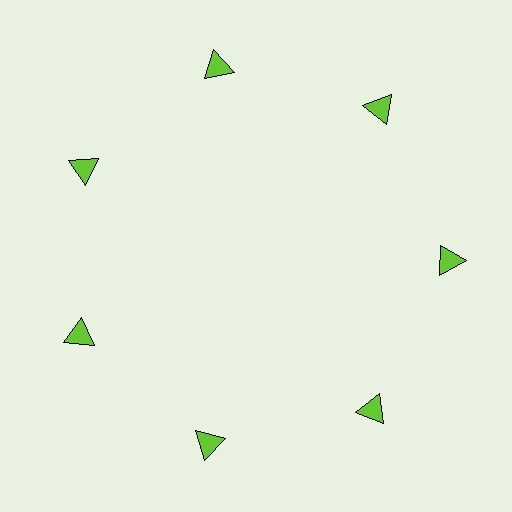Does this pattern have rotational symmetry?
Yes, this pattern has 7-fold rotational symmetry. It looks the same after rotating 51 degrees around the center.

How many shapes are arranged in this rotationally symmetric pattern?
There are 7 shapes, arranged in 7 groups of 1.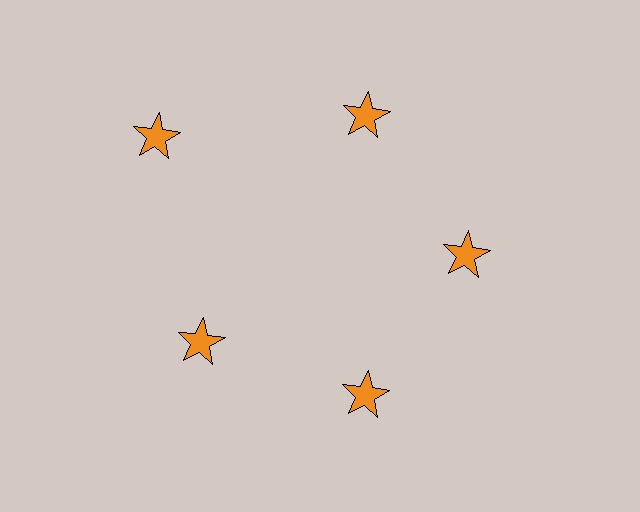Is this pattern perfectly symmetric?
No. The 5 orange stars are arranged in a ring, but one element near the 10 o'clock position is pushed outward from the center, breaking the 5-fold rotational symmetry.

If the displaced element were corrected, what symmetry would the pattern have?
It would have 5-fold rotational symmetry — the pattern would map onto itself every 72 degrees.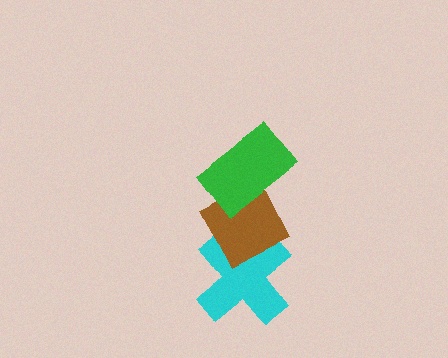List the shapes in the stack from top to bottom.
From top to bottom: the green rectangle, the brown diamond, the cyan cross.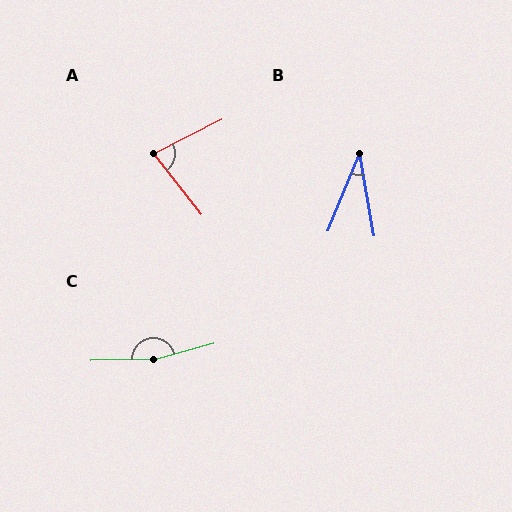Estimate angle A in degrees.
Approximately 78 degrees.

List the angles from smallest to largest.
B (33°), A (78°), C (166°).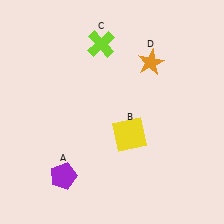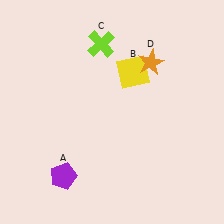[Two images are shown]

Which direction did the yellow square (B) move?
The yellow square (B) moved up.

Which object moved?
The yellow square (B) moved up.